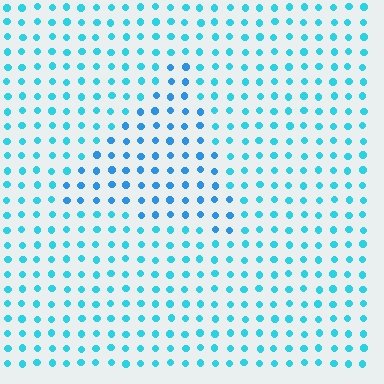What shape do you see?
I see a triangle.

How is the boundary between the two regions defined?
The boundary is defined purely by a slight shift in hue (about 21 degrees). Spacing, size, and orientation are identical on both sides.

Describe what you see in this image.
The image is filled with small cyan elements in a uniform arrangement. A triangle-shaped region is visible where the elements are tinted to a slightly different hue, forming a subtle color boundary.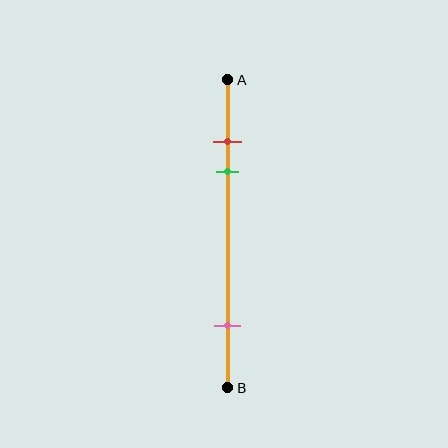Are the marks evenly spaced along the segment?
No, the marks are not evenly spaced.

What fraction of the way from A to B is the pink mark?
The pink mark is approximately 80% (0.8) of the way from A to B.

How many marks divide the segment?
There are 3 marks dividing the segment.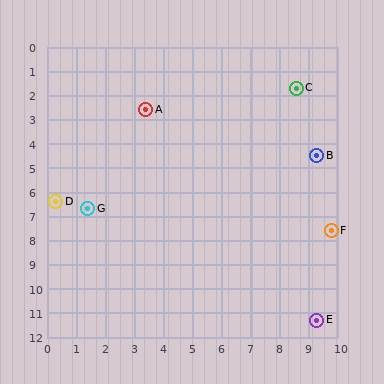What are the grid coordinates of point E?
Point E is at approximately (9.3, 11.3).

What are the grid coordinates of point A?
Point A is at approximately (3.4, 2.6).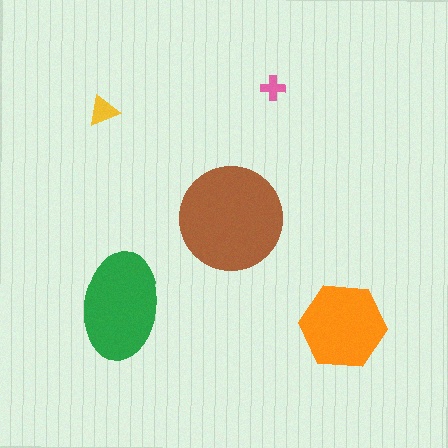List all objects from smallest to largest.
The pink cross, the yellow triangle, the orange hexagon, the green ellipse, the brown circle.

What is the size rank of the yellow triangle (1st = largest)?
4th.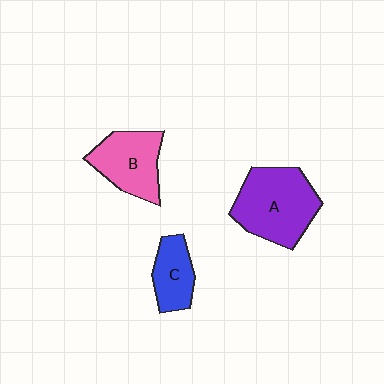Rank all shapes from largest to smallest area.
From largest to smallest: A (purple), B (pink), C (blue).